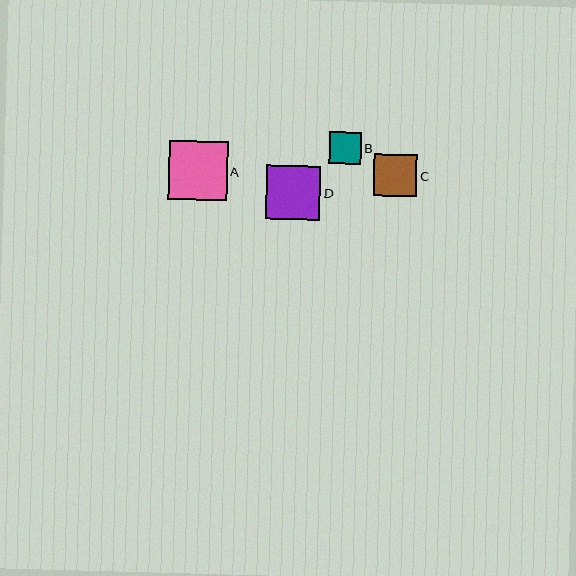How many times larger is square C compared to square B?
Square C is approximately 1.3 times the size of square B.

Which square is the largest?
Square A is the largest with a size of approximately 59 pixels.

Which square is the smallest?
Square B is the smallest with a size of approximately 32 pixels.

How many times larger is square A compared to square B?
Square A is approximately 1.8 times the size of square B.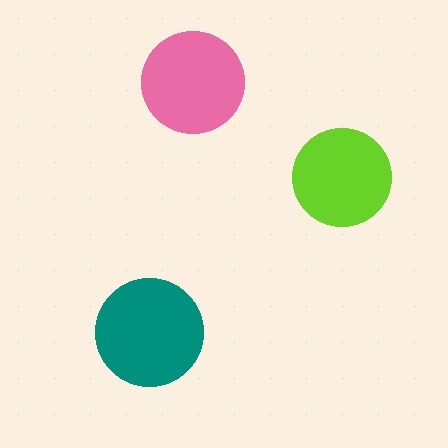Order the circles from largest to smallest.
the teal one, the pink one, the lime one.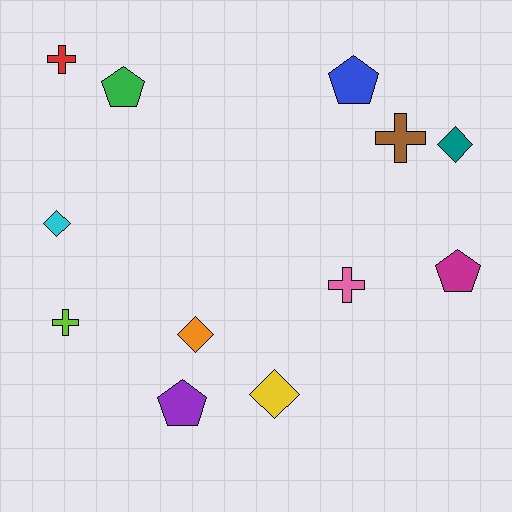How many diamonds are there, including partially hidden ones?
There are 4 diamonds.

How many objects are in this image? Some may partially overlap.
There are 12 objects.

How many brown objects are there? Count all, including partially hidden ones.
There is 1 brown object.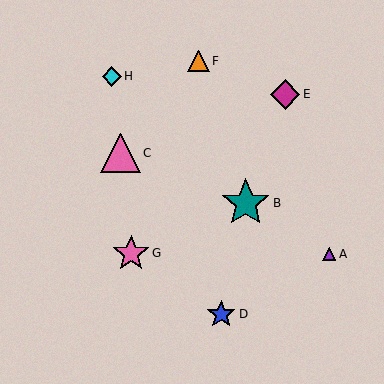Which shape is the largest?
The teal star (labeled B) is the largest.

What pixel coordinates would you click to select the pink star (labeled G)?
Click at (131, 253) to select the pink star G.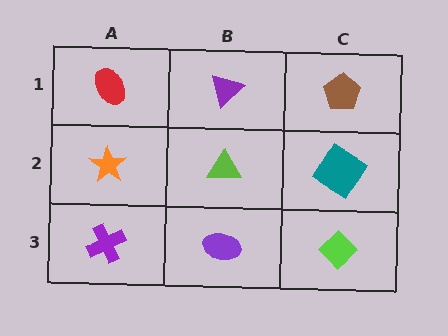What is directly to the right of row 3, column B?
A lime diamond.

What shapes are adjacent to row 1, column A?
An orange star (row 2, column A), a purple triangle (row 1, column B).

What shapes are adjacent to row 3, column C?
A teal diamond (row 2, column C), a purple ellipse (row 3, column B).